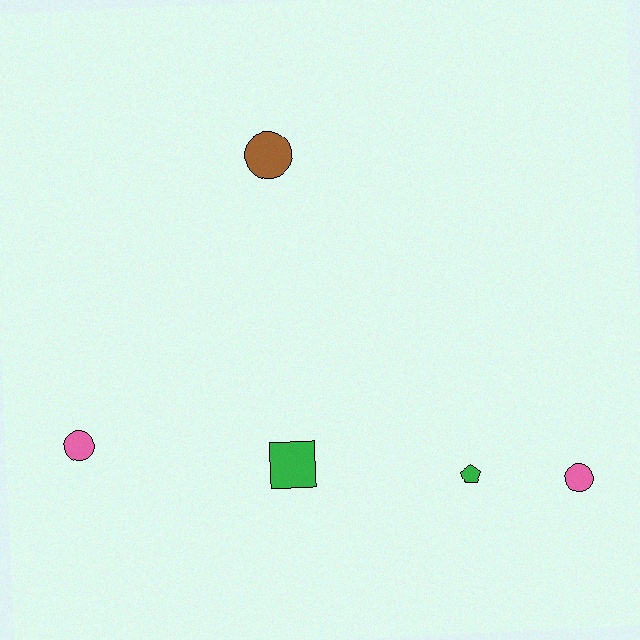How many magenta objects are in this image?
There are no magenta objects.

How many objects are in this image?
There are 5 objects.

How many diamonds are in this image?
There are no diamonds.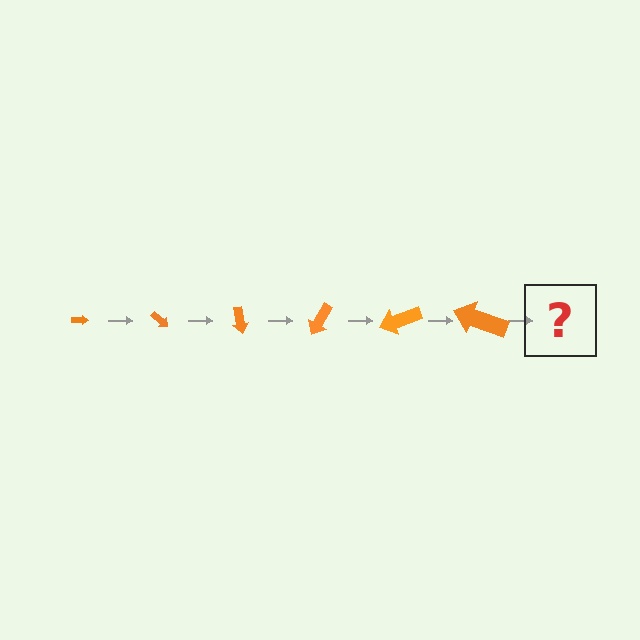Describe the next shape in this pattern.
It should be an arrow, larger than the previous one and rotated 240 degrees from the start.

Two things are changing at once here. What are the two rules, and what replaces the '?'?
The two rules are that the arrow grows larger each step and it rotates 40 degrees each step. The '?' should be an arrow, larger than the previous one and rotated 240 degrees from the start.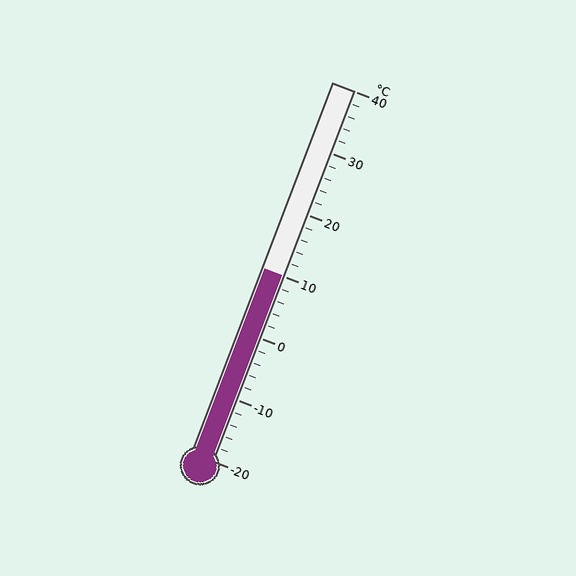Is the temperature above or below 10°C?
The temperature is at 10°C.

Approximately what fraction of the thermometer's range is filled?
The thermometer is filled to approximately 50% of its range.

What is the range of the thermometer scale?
The thermometer scale ranges from -20°C to 40°C.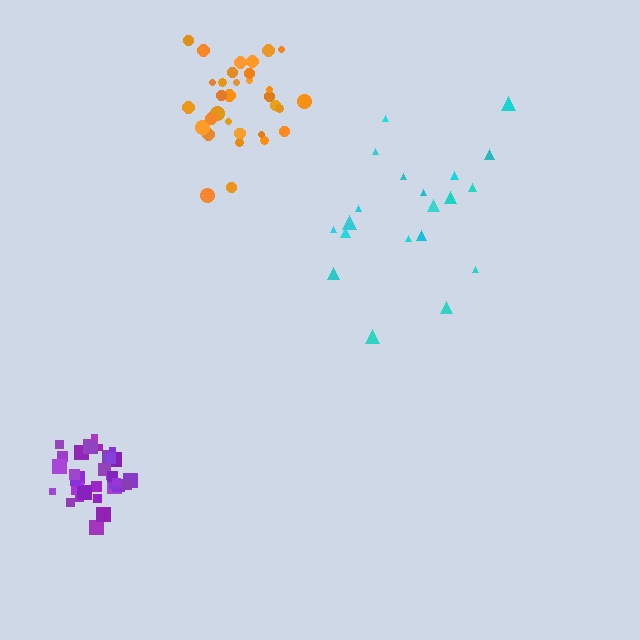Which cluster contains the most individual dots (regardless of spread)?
Orange (33).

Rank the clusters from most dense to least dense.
purple, orange, cyan.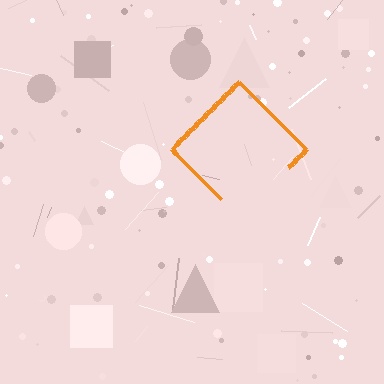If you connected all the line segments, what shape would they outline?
They would outline a diamond.